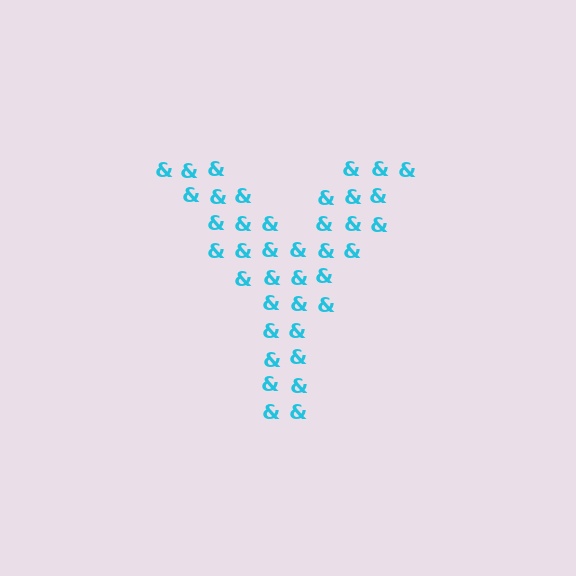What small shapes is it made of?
It is made of small ampersands.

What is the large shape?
The large shape is the letter Y.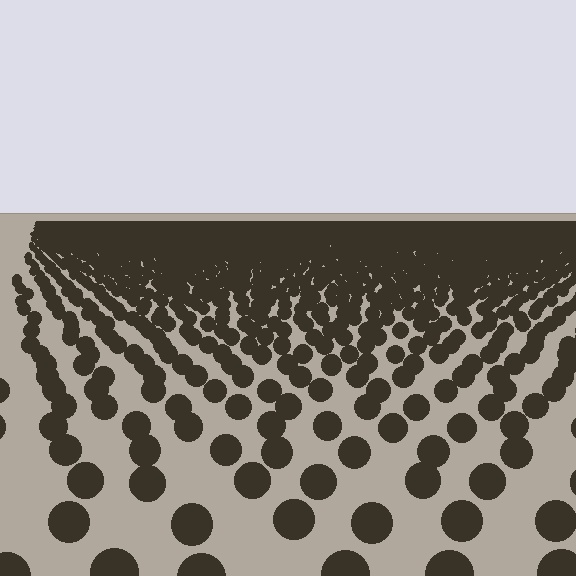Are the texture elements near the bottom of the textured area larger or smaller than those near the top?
Larger. Near the bottom, elements are closer to the viewer and appear at a bigger on-screen size.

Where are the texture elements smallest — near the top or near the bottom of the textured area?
Near the top.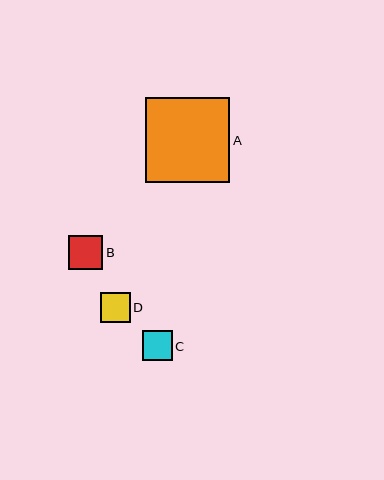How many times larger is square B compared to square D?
Square B is approximately 1.1 times the size of square D.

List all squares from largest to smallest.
From largest to smallest: A, B, D, C.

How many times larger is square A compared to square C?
Square A is approximately 2.8 times the size of square C.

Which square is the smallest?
Square C is the smallest with a size of approximately 30 pixels.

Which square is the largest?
Square A is the largest with a size of approximately 84 pixels.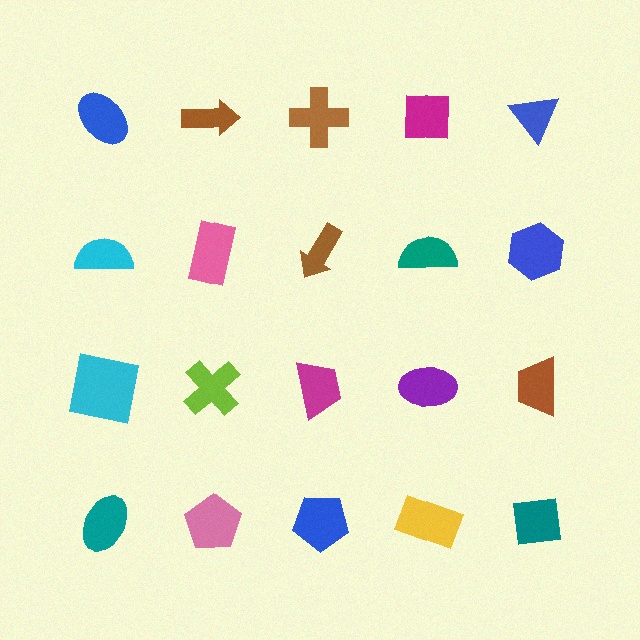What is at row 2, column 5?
A blue hexagon.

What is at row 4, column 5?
A teal square.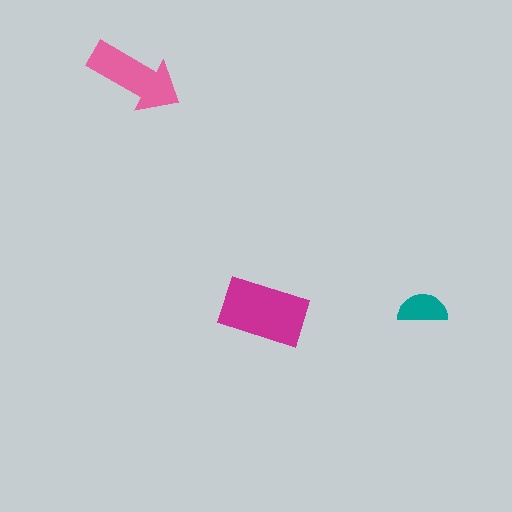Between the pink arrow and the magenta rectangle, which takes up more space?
The magenta rectangle.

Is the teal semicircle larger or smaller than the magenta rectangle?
Smaller.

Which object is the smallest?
The teal semicircle.